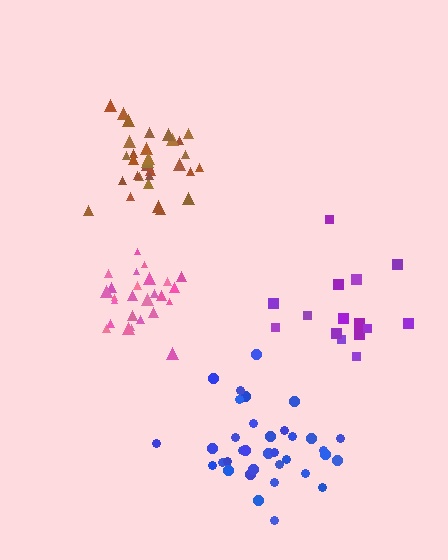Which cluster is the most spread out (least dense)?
Purple.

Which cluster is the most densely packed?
Pink.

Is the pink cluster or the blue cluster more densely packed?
Pink.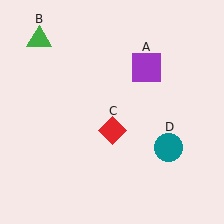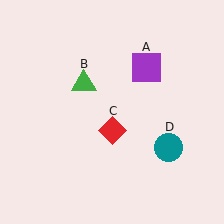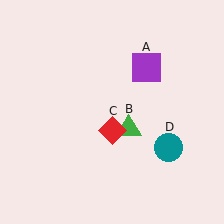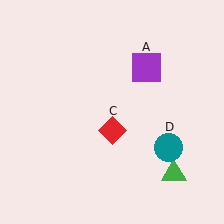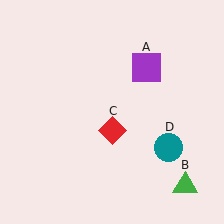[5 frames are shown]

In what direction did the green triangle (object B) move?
The green triangle (object B) moved down and to the right.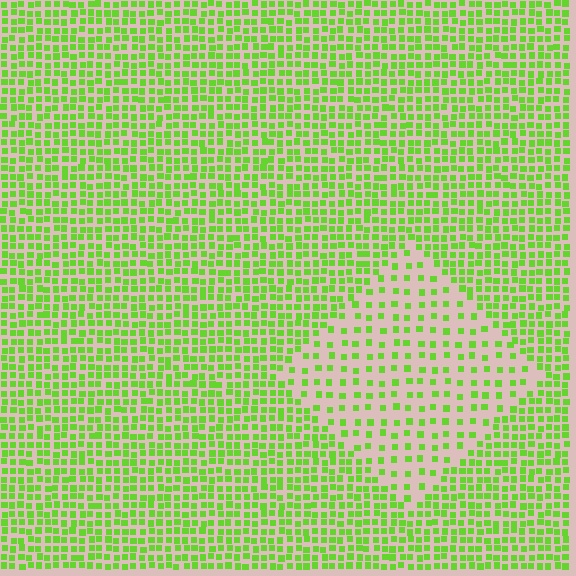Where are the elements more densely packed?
The elements are more densely packed outside the diamond boundary.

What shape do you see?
I see a diamond.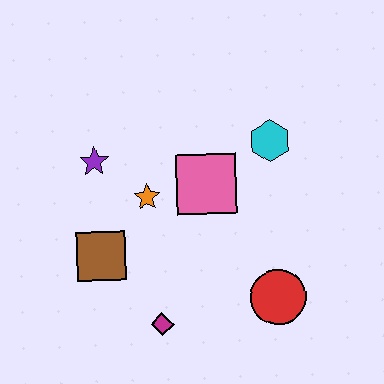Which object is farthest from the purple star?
The red circle is farthest from the purple star.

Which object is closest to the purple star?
The orange star is closest to the purple star.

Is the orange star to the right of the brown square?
Yes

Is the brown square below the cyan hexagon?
Yes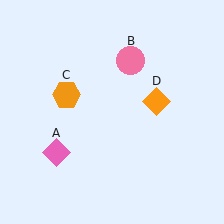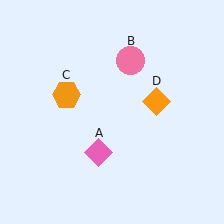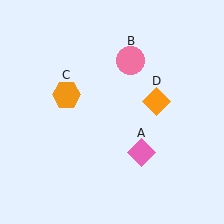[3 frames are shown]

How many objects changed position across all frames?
1 object changed position: pink diamond (object A).